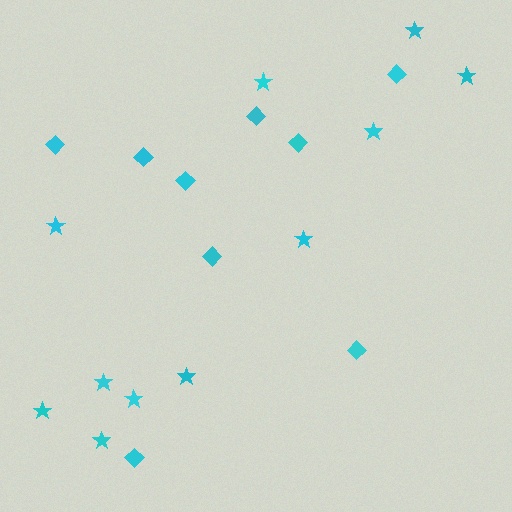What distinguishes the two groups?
There are 2 groups: one group of stars (11) and one group of diamonds (9).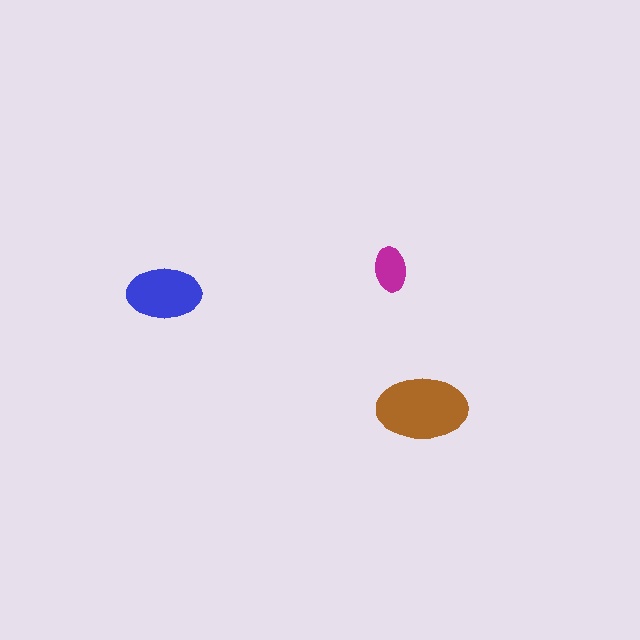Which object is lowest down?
The brown ellipse is bottommost.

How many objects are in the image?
There are 3 objects in the image.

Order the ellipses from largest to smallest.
the brown one, the blue one, the magenta one.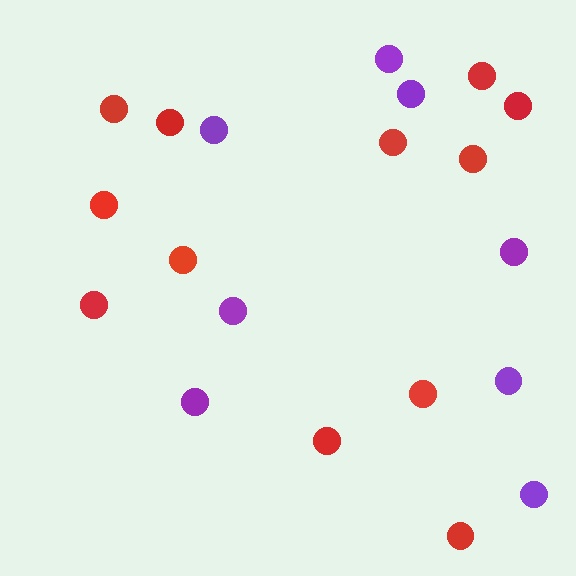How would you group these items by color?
There are 2 groups: one group of purple circles (8) and one group of red circles (12).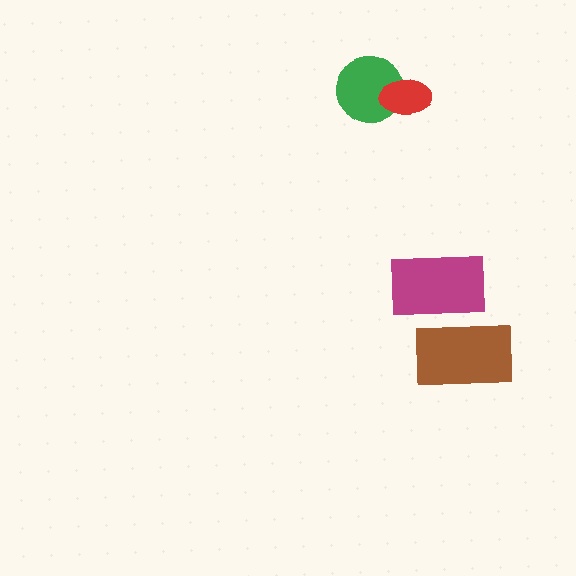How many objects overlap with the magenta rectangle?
1 object overlaps with the magenta rectangle.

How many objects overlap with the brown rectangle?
1 object overlaps with the brown rectangle.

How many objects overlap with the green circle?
1 object overlaps with the green circle.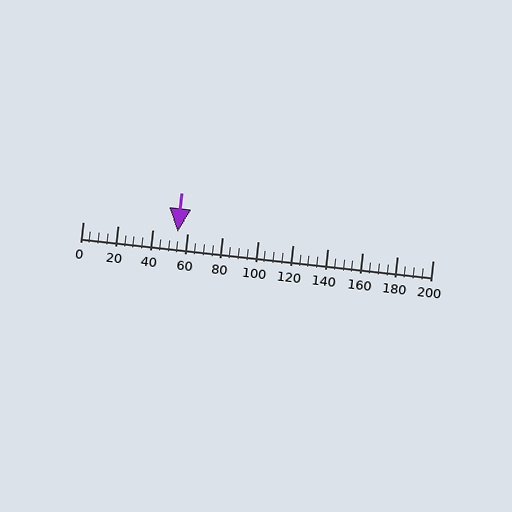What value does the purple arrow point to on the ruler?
The purple arrow points to approximately 54.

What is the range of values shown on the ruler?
The ruler shows values from 0 to 200.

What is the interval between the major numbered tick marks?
The major tick marks are spaced 20 units apart.